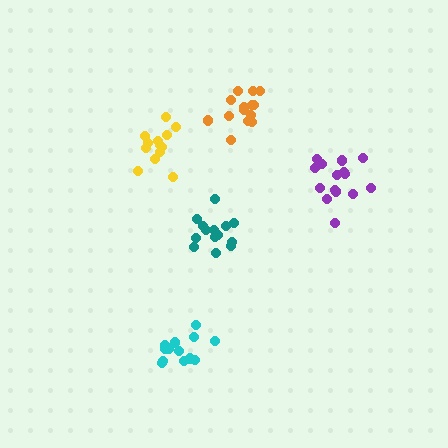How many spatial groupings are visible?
There are 5 spatial groupings.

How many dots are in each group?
Group 1: 13 dots, Group 2: 14 dots, Group 3: 16 dots, Group 4: 14 dots, Group 5: 14 dots (71 total).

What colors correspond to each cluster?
The clusters are colored: yellow, orange, purple, cyan, teal.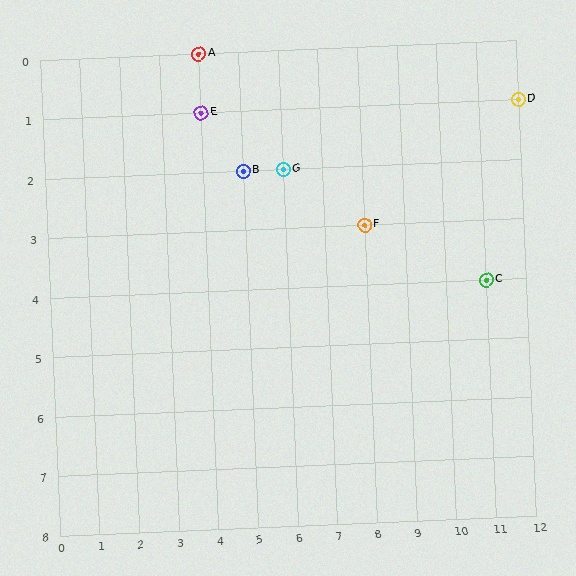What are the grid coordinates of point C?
Point C is at grid coordinates (11, 4).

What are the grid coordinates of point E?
Point E is at grid coordinates (4, 1).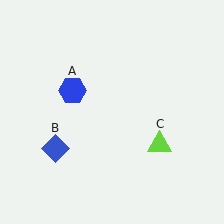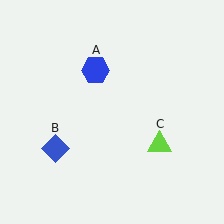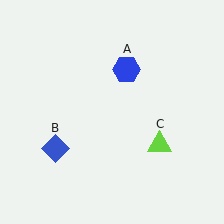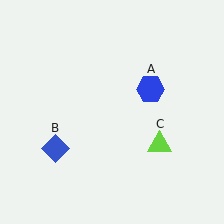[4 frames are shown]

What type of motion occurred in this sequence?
The blue hexagon (object A) rotated clockwise around the center of the scene.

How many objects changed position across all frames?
1 object changed position: blue hexagon (object A).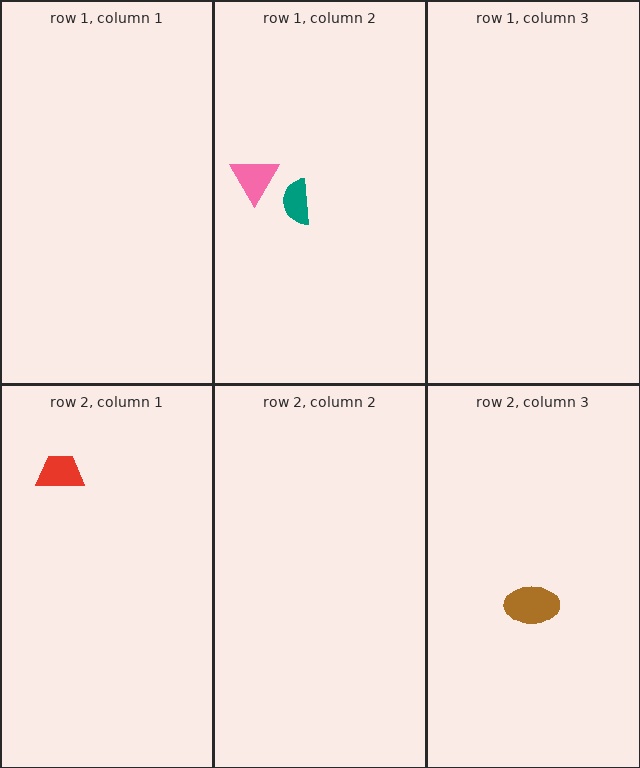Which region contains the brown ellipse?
The row 2, column 3 region.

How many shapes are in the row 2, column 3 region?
1.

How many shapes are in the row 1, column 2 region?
2.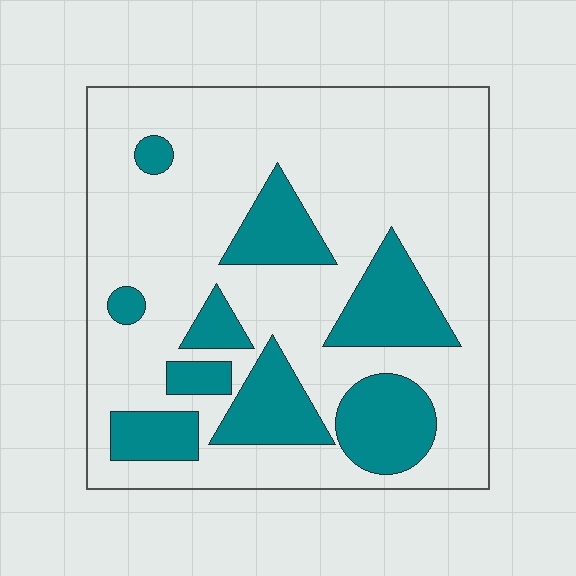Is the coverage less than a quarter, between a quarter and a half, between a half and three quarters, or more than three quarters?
Between a quarter and a half.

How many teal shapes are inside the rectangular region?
9.